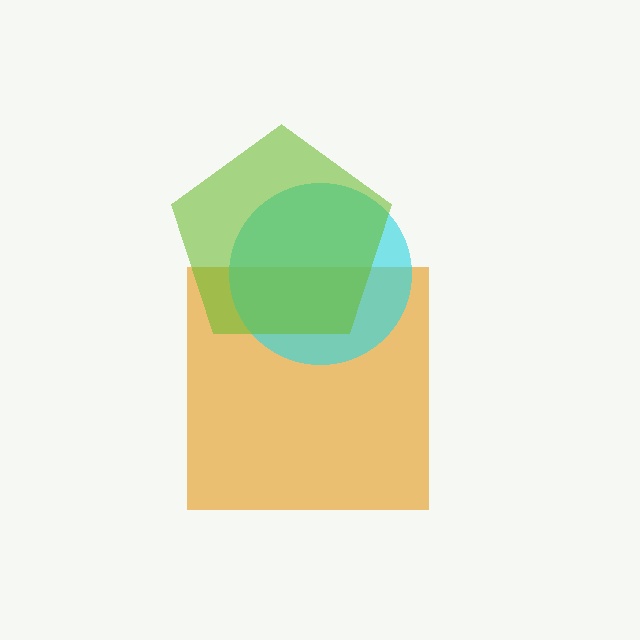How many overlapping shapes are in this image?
There are 3 overlapping shapes in the image.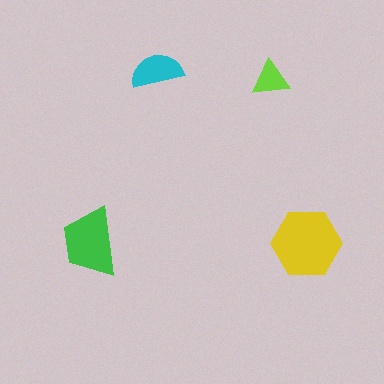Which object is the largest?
The yellow hexagon.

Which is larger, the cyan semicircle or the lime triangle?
The cyan semicircle.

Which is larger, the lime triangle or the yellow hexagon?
The yellow hexagon.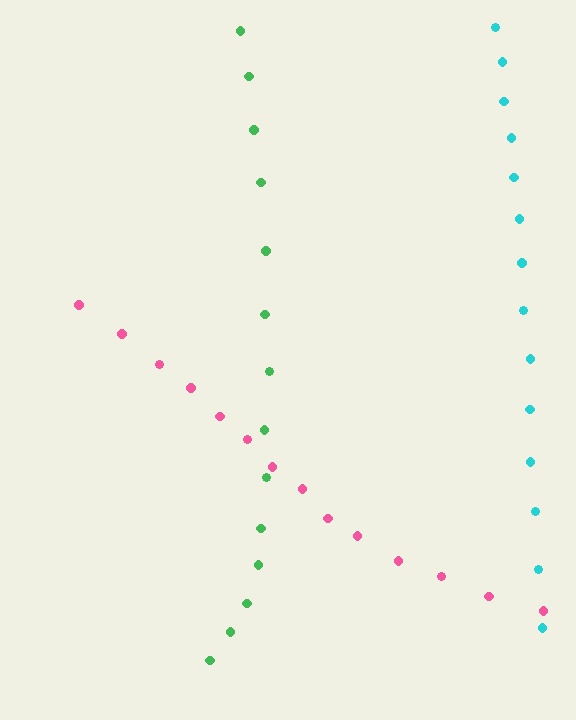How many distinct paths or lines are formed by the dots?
There are 3 distinct paths.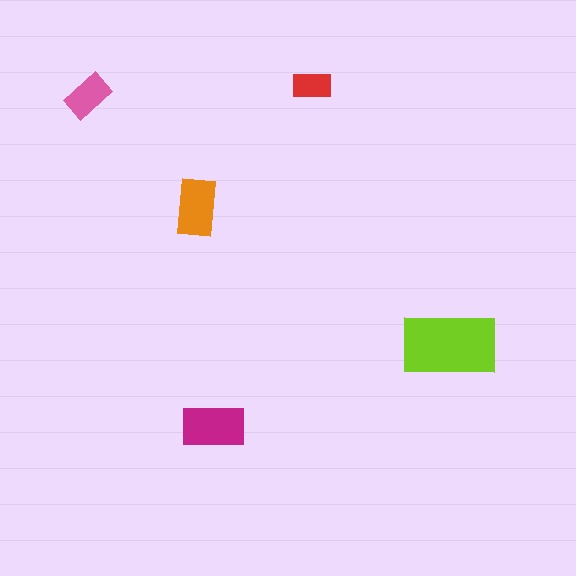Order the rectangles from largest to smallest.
the lime one, the magenta one, the orange one, the pink one, the red one.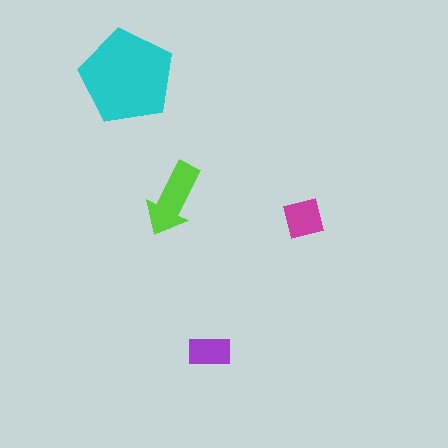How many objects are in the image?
There are 4 objects in the image.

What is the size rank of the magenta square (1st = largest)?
3rd.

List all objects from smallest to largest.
The purple rectangle, the magenta square, the lime arrow, the cyan pentagon.